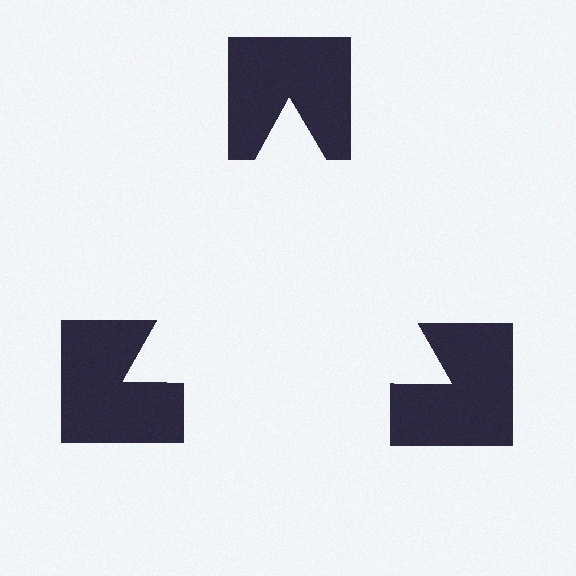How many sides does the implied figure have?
3 sides.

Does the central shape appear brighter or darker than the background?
It typically appears slightly brighter than the background, even though no actual brightness change is drawn.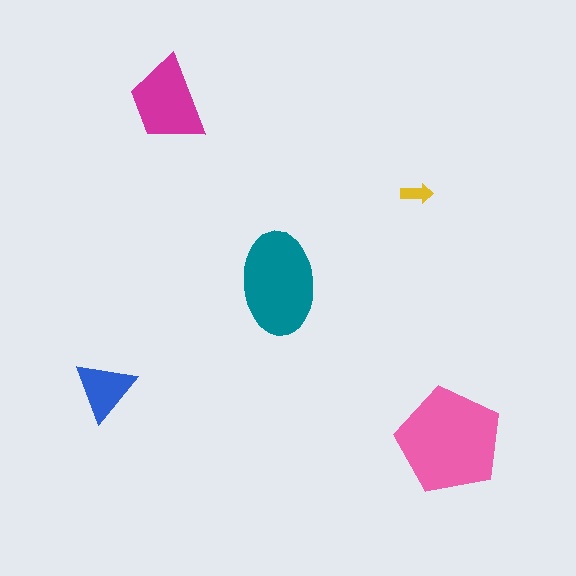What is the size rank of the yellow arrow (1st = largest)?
5th.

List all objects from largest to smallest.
The pink pentagon, the teal ellipse, the magenta trapezoid, the blue triangle, the yellow arrow.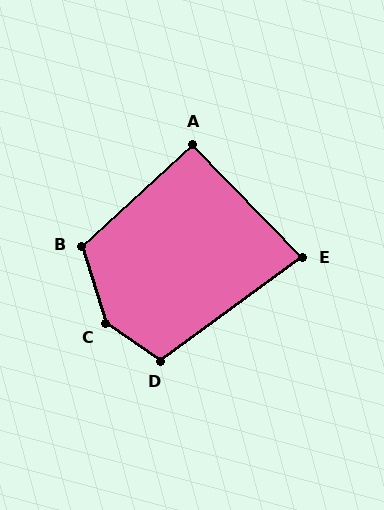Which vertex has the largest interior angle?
C, at approximately 141 degrees.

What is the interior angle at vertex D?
Approximately 110 degrees (obtuse).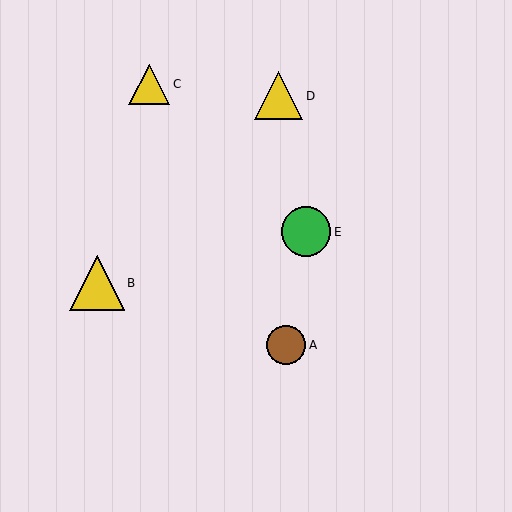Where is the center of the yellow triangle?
The center of the yellow triangle is at (149, 84).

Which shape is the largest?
The yellow triangle (labeled B) is the largest.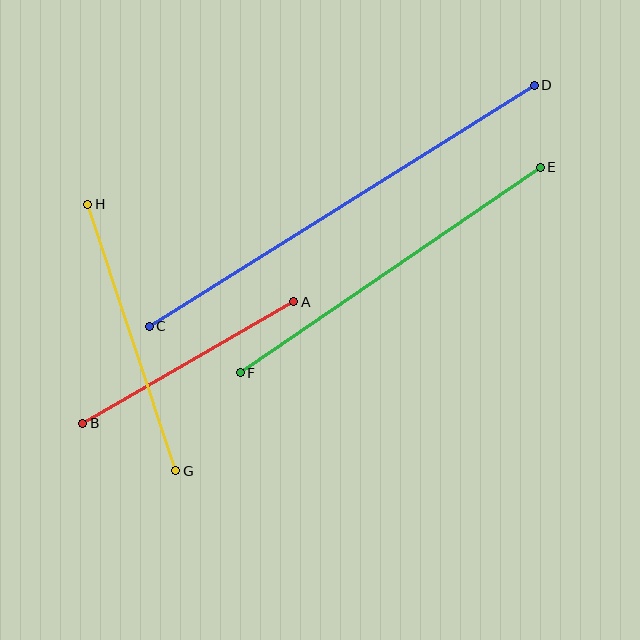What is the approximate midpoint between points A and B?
The midpoint is at approximately (188, 363) pixels.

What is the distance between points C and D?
The distance is approximately 455 pixels.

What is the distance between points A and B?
The distance is approximately 243 pixels.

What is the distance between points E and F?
The distance is approximately 364 pixels.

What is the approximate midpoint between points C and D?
The midpoint is at approximately (342, 206) pixels.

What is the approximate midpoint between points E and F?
The midpoint is at approximately (390, 270) pixels.